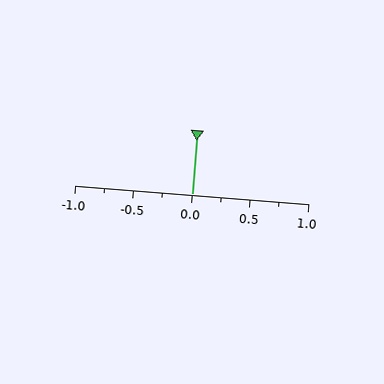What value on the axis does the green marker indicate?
The marker indicates approximately 0.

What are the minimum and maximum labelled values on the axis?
The axis runs from -1.0 to 1.0.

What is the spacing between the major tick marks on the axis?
The major ticks are spaced 0.5 apart.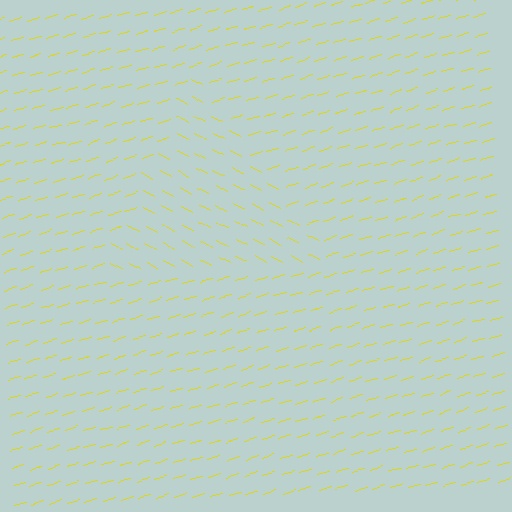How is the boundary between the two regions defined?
The boundary is defined purely by a change in line orientation (approximately 45 degrees difference). All lines are the same color and thickness.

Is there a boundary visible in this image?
Yes, there is a texture boundary formed by a change in line orientation.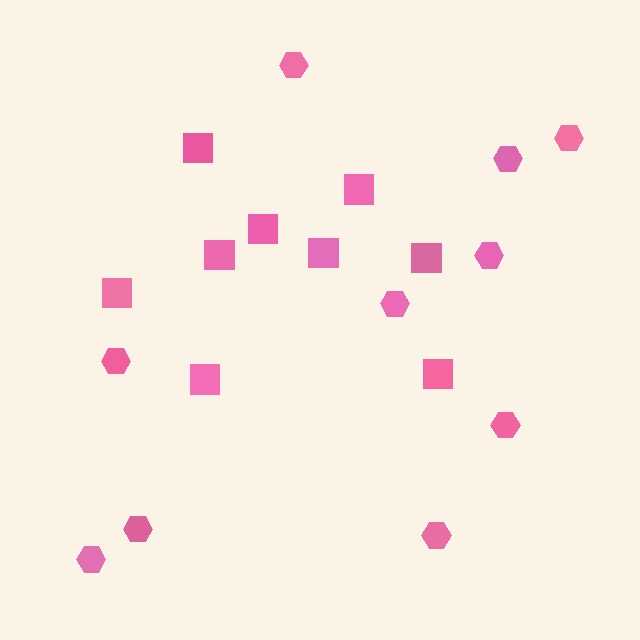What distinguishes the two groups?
There are 2 groups: one group of hexagons (10) and one group of squares (9).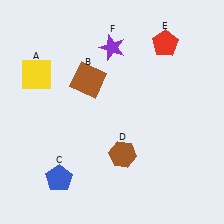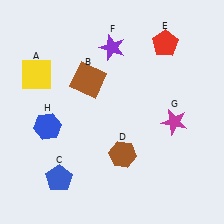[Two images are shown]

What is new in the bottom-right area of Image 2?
A magenta star (G) was added in the bottom-right area of Image 2.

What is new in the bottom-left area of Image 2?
A blue hexagon (H) was added in the bottom-left area of Image 2.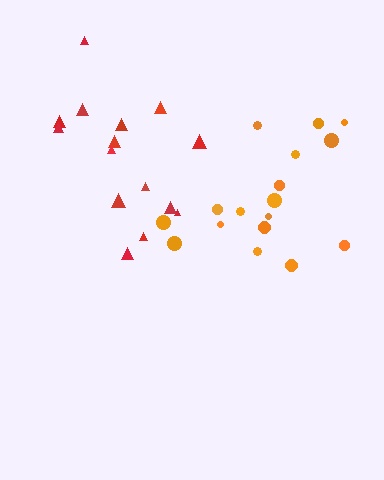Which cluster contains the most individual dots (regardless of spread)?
Orange (17).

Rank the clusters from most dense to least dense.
orange, red.